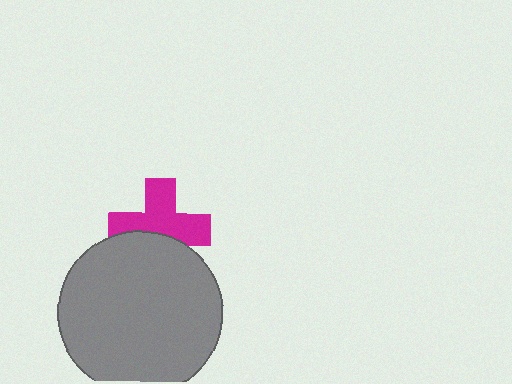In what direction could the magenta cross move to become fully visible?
The magenta cross could move up. That would shift it out from behind the gray circle entirely.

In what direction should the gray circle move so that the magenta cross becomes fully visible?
The gray circle should move down. That is the shortest direction to clear the overlap and leave the magenta cross fully visible.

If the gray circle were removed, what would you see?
You would see the complete magenta cross.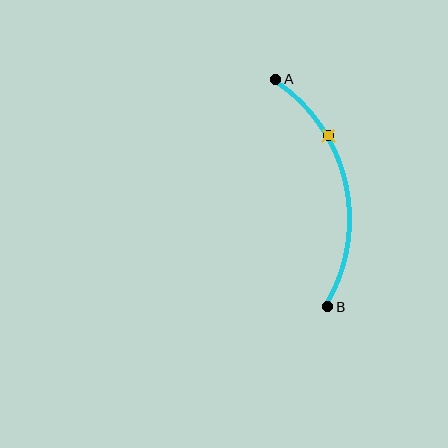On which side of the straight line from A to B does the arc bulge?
The arc bulges to the right of the straight line connecting A and B.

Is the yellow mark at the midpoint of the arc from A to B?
No. The yellow mark lies on the arc but is closer to endpoint A. The arc midpoint would be at the point on the curve equidistant along the arc from both A and B.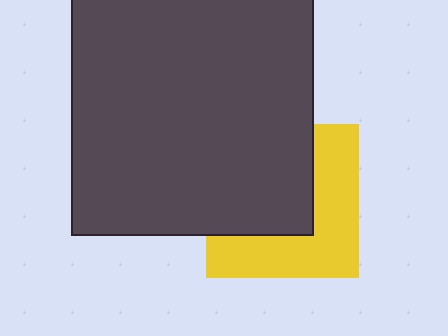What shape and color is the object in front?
The object in front is a dark gray square.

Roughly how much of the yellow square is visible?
About half of it is visible (roughly 49%).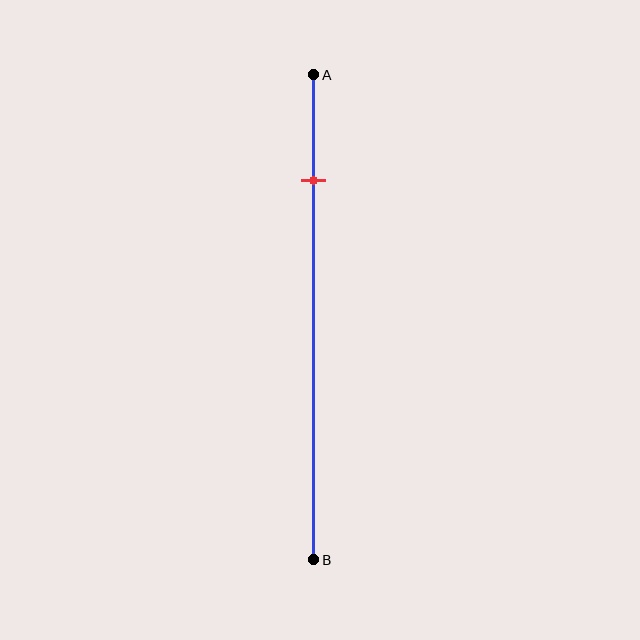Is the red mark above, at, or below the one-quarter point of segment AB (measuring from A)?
The red mark is above the one-quarter point of segment AB.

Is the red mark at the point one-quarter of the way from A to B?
No, the mark is at about 20% from A, not at the 25% one-quarter point.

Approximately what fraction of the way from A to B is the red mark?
The red mark is approximately 20% of the way from A to B.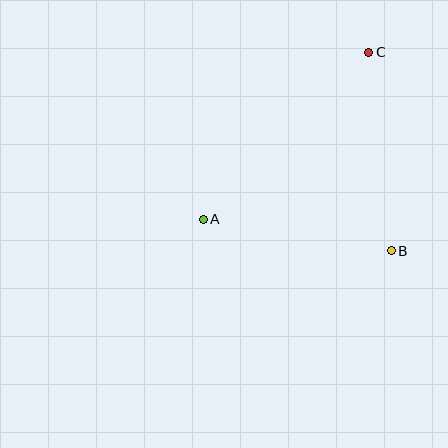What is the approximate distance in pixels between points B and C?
The distance between B and C is approximately 200 pixels.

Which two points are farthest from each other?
Points A and C are farthest from each other.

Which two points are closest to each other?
Points A and B are closest to each other.